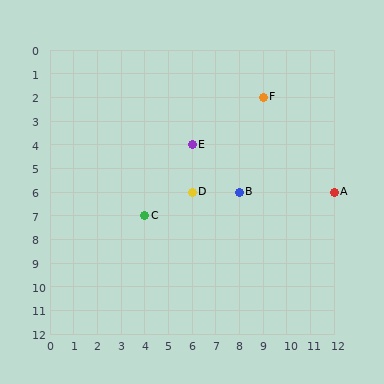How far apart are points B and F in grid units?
Points B and F are 1 column and 4 rows apart (about 4.1 grid units diagonally).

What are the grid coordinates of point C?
Point C is at grid coordinates (4, 7).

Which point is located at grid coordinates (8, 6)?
Point B is at (8, 6).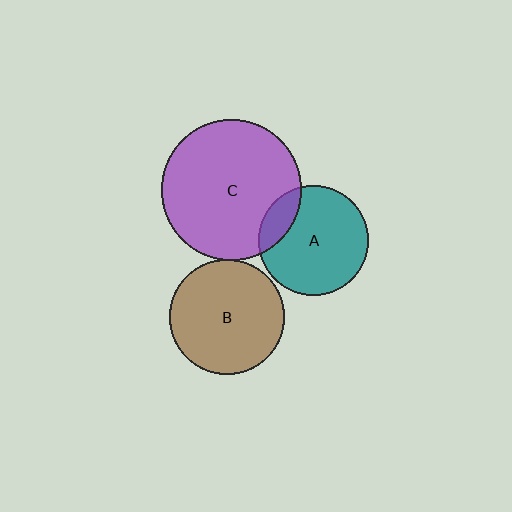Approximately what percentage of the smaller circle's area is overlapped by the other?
Approximately 5%.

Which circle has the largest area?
Circle C (purple).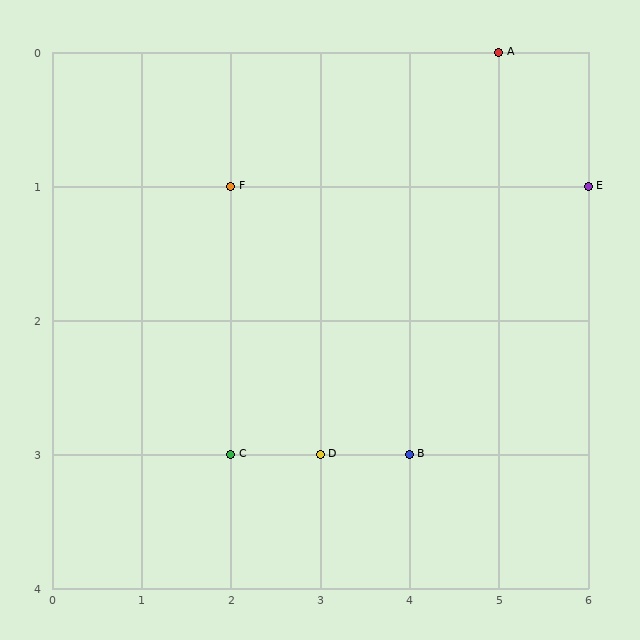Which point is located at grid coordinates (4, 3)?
Point B is at (4, 3).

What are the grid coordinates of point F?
Point F is at grid coordinates (2, 1).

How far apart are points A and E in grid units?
Points A and E are 1 column and 1 row apart (about 1.4 grid units diagonally).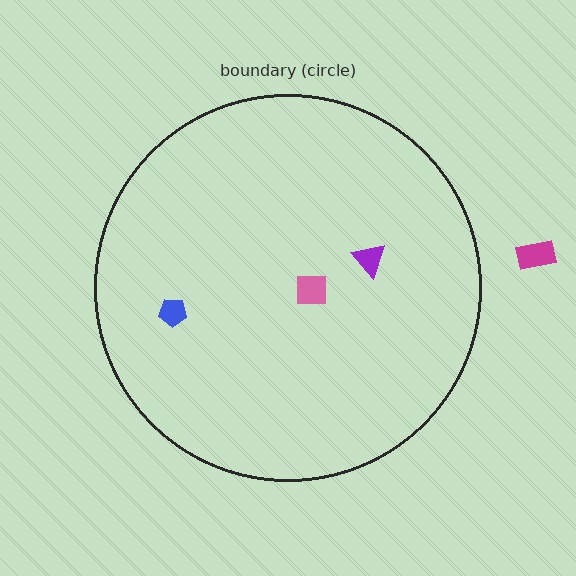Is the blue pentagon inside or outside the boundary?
Inside.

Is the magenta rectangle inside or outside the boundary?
Outside.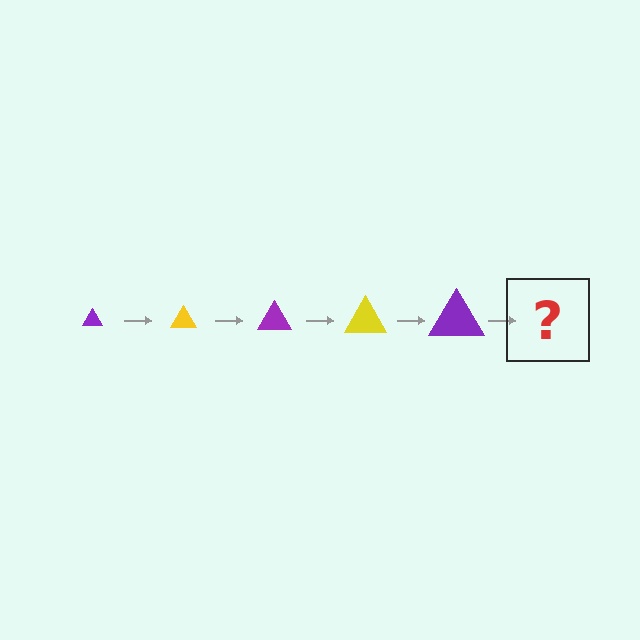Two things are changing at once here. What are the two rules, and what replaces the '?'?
The two rules are that the triangle grows larger each step and the color cycles through purple and yellow. The '?' should be a yellow triangle, larger than the previous one.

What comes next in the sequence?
The next element should be a yellow triangle, larger than the previous one.